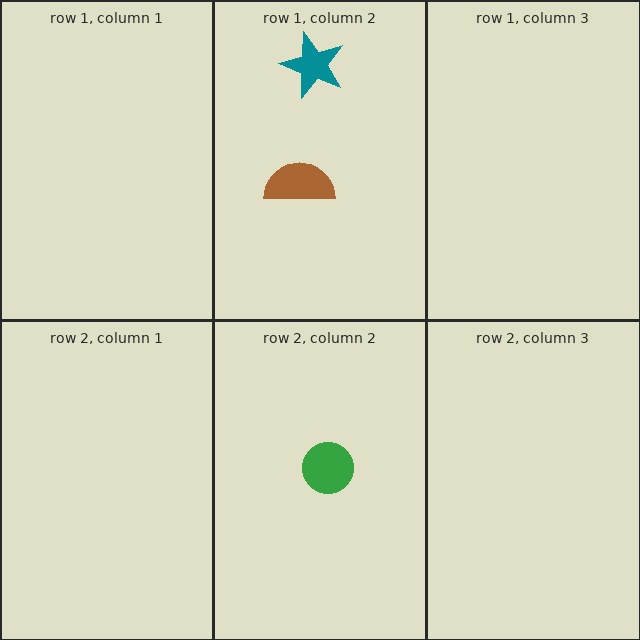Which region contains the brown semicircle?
The row 1, column 2 region.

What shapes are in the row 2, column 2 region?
The green circle.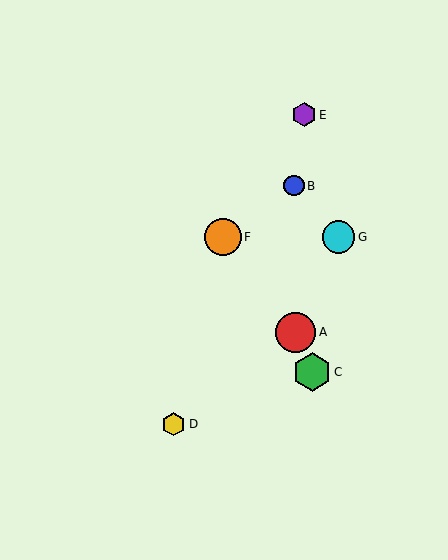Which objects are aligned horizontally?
Objects F, G are aligned horizontally.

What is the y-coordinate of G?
Object G is at y≈237.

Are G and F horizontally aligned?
Yes, both are at y≈237.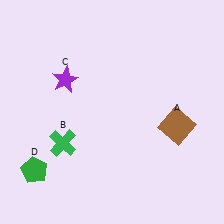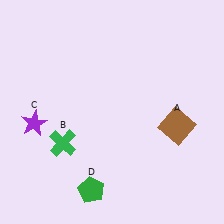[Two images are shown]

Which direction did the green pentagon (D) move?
The green pentagon (D) moved right.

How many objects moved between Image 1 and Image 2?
2 objects moved between the two images.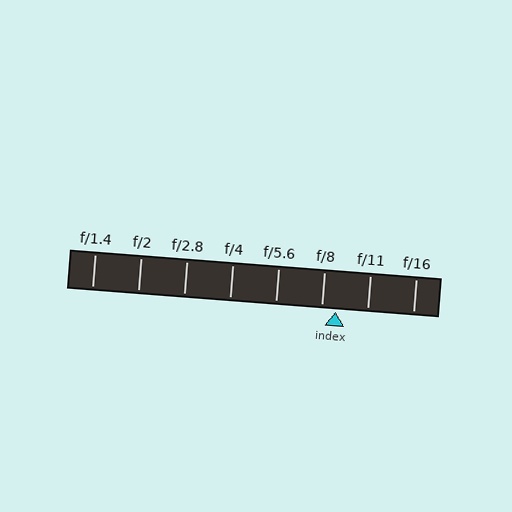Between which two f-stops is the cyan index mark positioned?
The index mark is between f/8 and f/11.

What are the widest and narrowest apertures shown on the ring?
The widest aperture shown is f/1.4 and the narrowest is f/16.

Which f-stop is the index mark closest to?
The index mark is closest to f/8.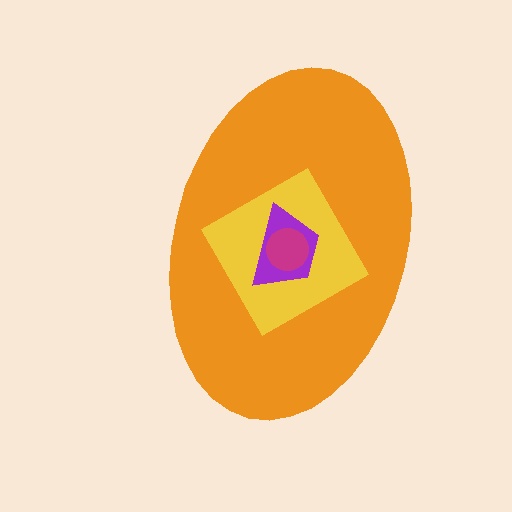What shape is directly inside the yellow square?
The purple trapezoid.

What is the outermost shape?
The orange ellipse.